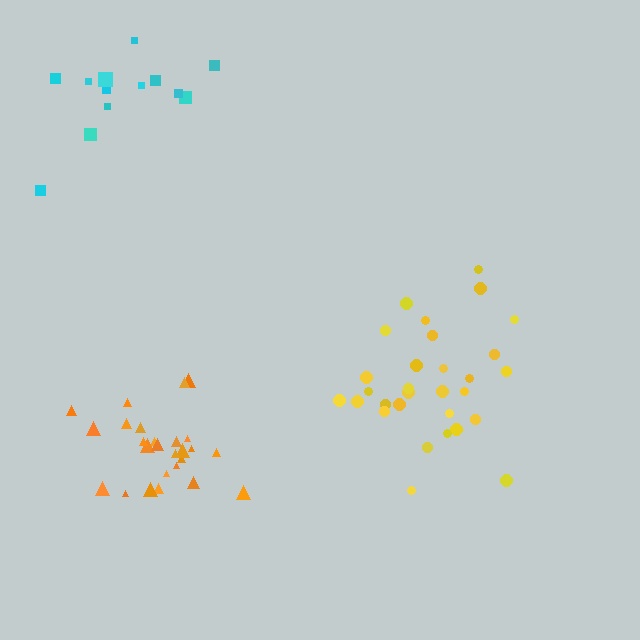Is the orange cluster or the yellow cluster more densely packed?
Orange.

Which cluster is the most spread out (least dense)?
Cyan.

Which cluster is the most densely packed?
Orange.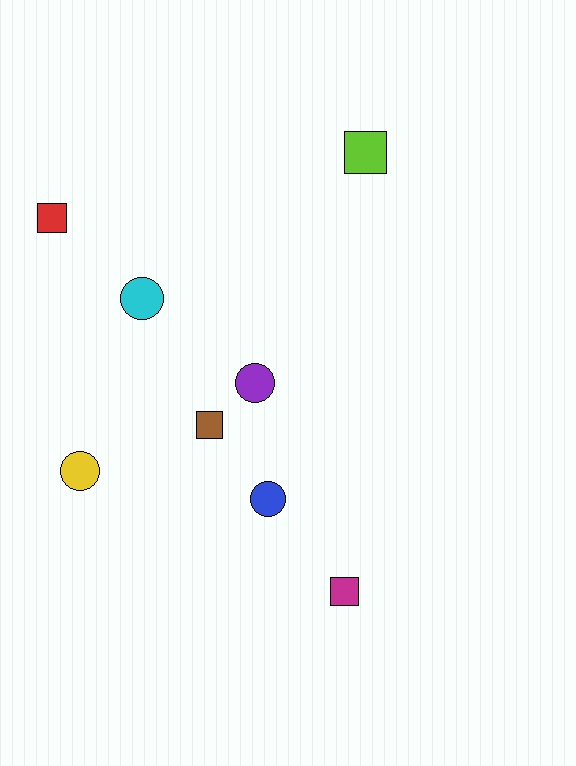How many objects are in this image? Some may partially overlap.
There are 8 objects.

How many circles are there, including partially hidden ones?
There are 4 circles.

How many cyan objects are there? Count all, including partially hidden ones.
There is 1 cyan object.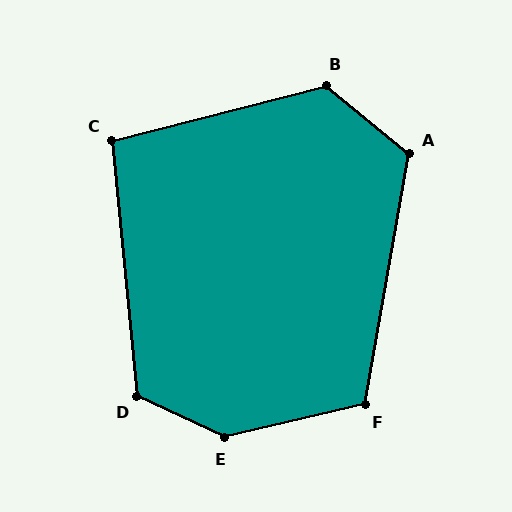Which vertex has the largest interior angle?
E, at approximately 142 degrees.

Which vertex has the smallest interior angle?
C, at approximately 99 degrees.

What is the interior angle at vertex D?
Approximately 121 degrees (obtuse).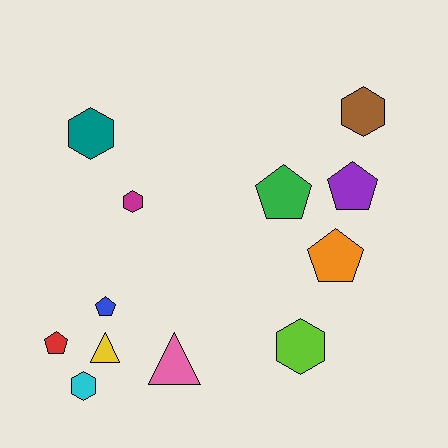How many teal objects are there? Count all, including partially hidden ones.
There is 1 teal object.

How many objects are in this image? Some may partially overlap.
There are 12 objects.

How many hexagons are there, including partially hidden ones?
There are 5 hexagons.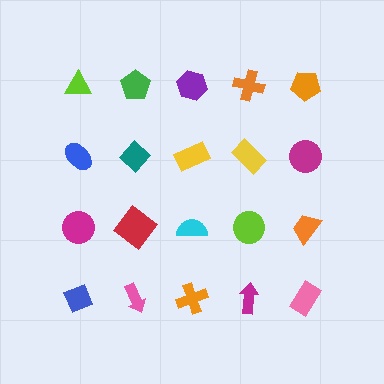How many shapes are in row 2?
5 shapes.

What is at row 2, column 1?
A blue ellipse.